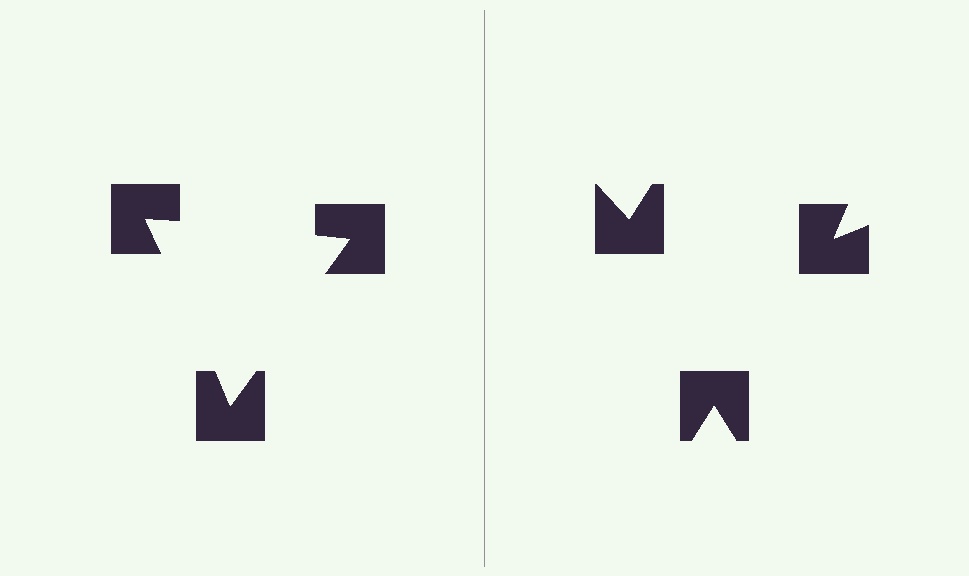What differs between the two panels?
The notched squares are positioned identically on both sides; only the wedge orientations differ. On the left they align to a triangle; on the right they are misaligned.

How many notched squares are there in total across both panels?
6 — 3 on each side.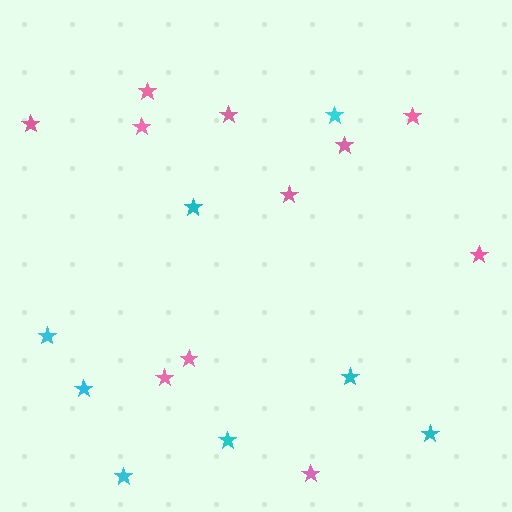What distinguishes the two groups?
There are 2 groups: one group of pink stars (11) and one group of cyan stars (8).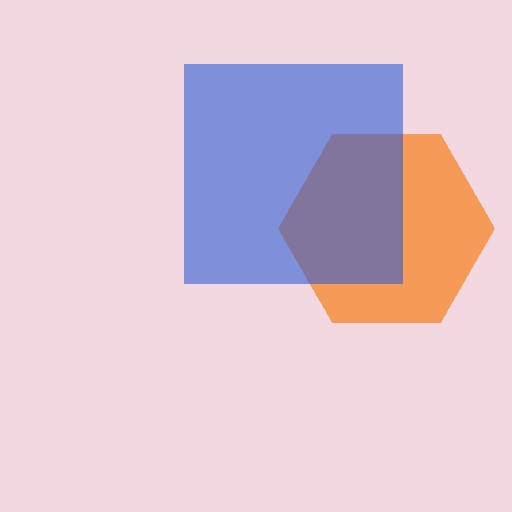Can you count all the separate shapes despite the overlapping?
Yes, there are 2 separate shapes.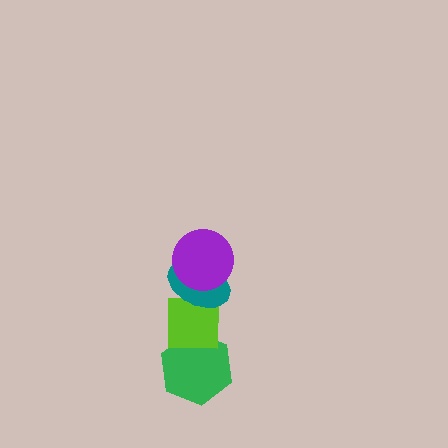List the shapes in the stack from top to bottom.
From top to bottom: the purple circle, the teal ellipse, the lime square, the green hexagon.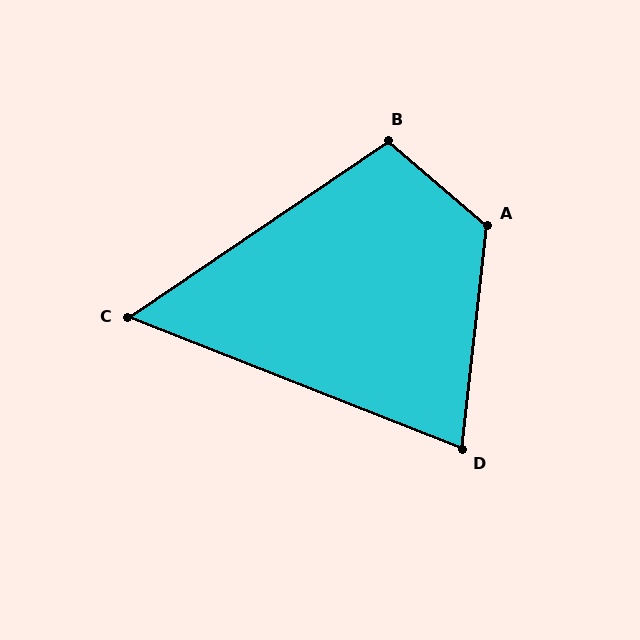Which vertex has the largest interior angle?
A, at approximately 124 degrees.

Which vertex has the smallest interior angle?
C, at approximately 56 degrees.